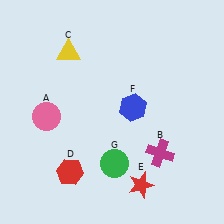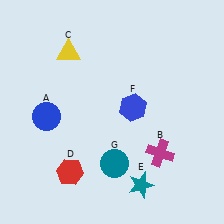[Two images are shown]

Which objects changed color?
A changed from pink to blue. E changed from red to teal. G changed from green to teal.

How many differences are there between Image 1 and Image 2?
There are 3 differences between the two images.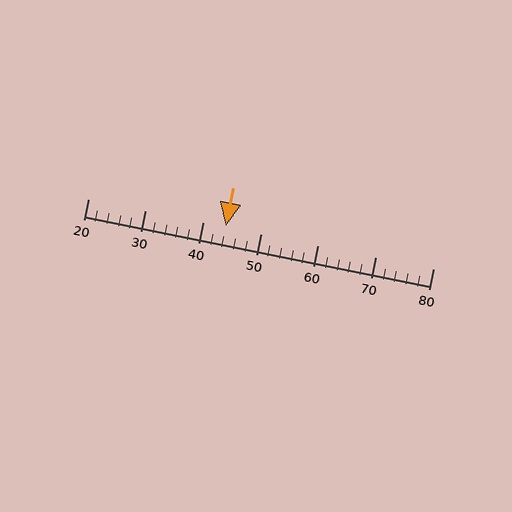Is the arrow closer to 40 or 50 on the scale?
The arrow is closer to 40.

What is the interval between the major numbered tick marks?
The major tick marks are spaced 10 units apart.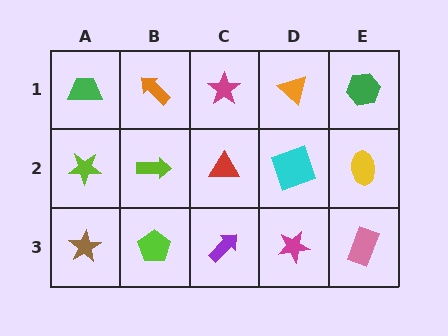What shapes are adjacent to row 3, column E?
A yellow ellipse (row 2, column E), a magenta star (row 3, column D).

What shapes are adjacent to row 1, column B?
A lime arrow (row 2, column B), a green trapezoid (row 1, column A), a magenta star (row 1, column C).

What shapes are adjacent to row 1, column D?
A cyan square (row 2, column D), a magenta star (row 1, column C), a green hexagon (row 1, column E).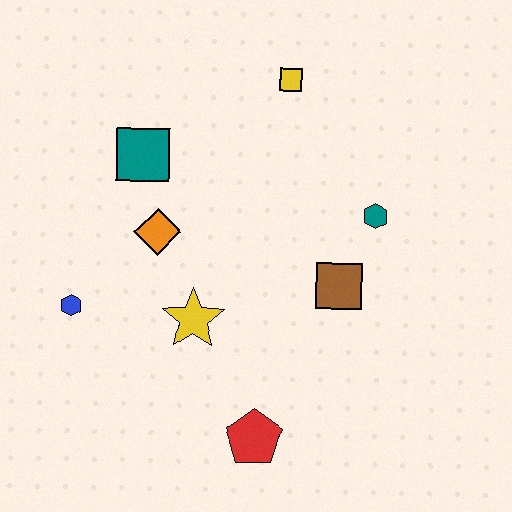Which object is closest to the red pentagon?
The yellow star is closest to the red pentagon.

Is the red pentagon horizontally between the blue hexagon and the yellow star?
No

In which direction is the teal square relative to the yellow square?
The teal square is to the left of the yellow square.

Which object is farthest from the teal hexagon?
The blue hexagon is farthest from the teal hexagon.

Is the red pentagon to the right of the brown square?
No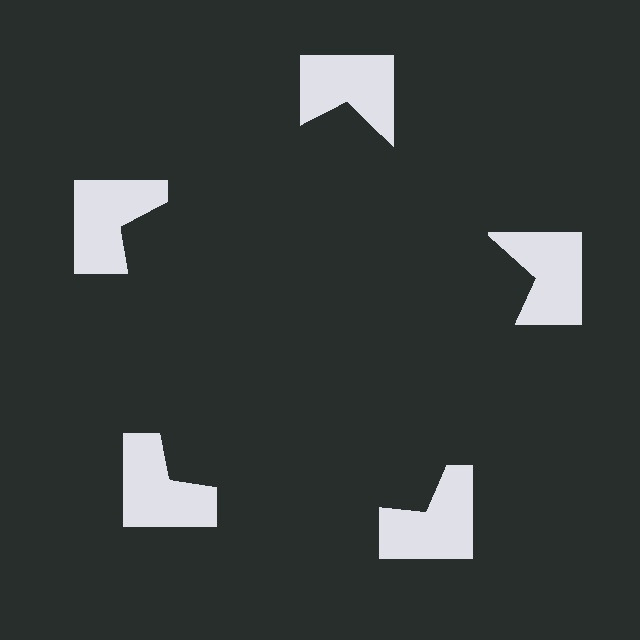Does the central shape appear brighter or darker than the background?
It typically appears slightly darker than the background, even though no actual brightness change is drawn.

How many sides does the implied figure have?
5 sides.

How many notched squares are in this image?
There are 5 — one at each vertex of the illusory pentagon.